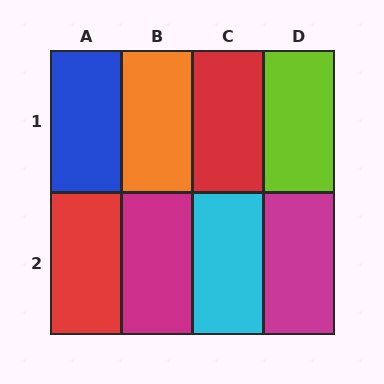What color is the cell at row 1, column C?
Red.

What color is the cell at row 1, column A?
Blue.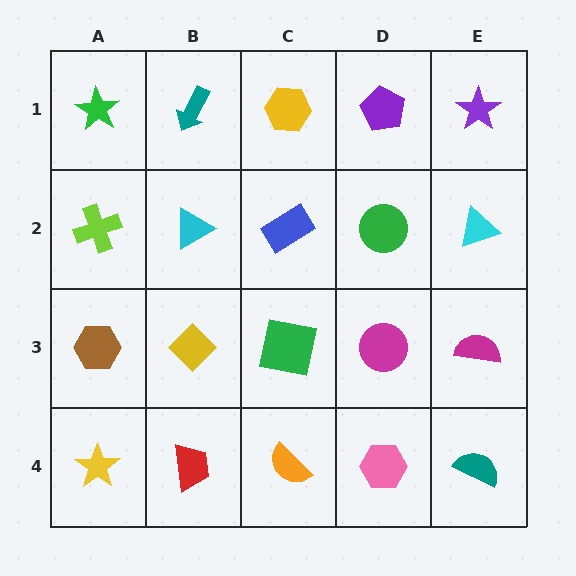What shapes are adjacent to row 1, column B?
A cyan triangle (row 2, column B), a green star (row 1, column A), a yellow hexagon (row 1, column C).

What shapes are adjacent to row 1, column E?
A cyan triangle (row 2, column E), a purple pentagon (row 1, column D).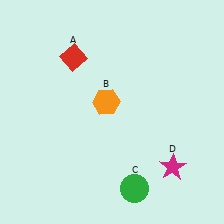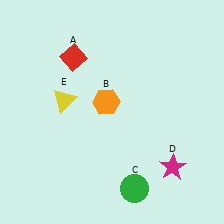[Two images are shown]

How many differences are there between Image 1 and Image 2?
There is 1 difference between the two images.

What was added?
A yellow triangle (E) was added in Image 2.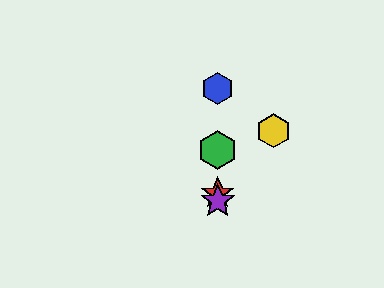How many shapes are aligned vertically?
4 shapes (the red star, the blue hexagon, the green hexagon, the purple star) are aligned vertically.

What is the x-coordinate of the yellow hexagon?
The yellow hexagon is at x≈274.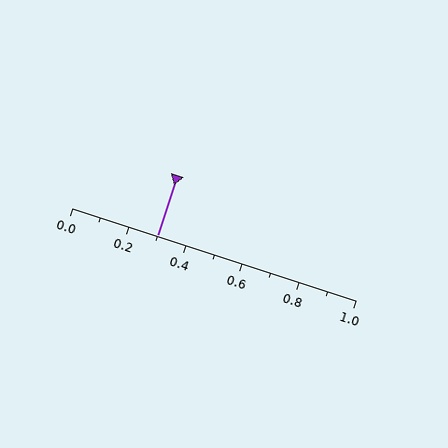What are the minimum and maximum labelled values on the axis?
The axis runs from 0.0 to 1.0.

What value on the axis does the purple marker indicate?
The marker indicates approximately 0.3.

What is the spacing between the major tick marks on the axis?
The major ticks are spaced 0.2 apart.